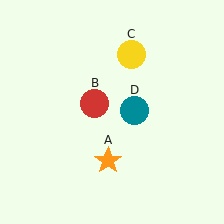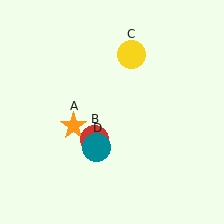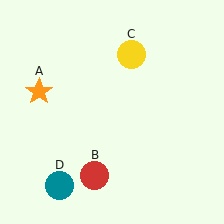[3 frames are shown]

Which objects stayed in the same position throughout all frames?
Yellow circle (object C) remained stationary.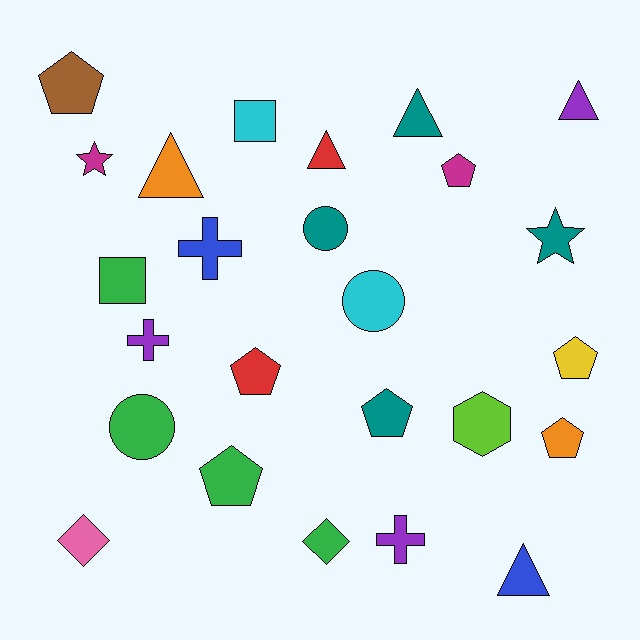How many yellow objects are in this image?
There is 1 yellow object.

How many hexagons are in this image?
There is 1 hexagon.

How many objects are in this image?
There are 25 objects.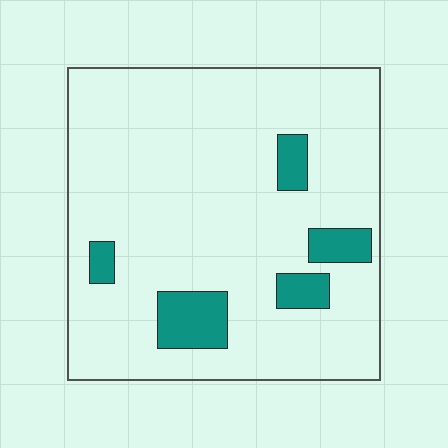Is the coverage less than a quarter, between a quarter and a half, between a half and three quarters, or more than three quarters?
Less than a quarter.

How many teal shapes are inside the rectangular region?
5.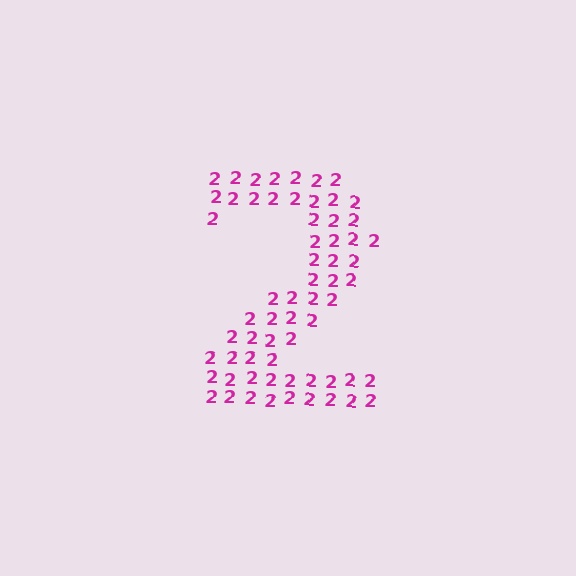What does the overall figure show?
The overall figure shows the digit 2.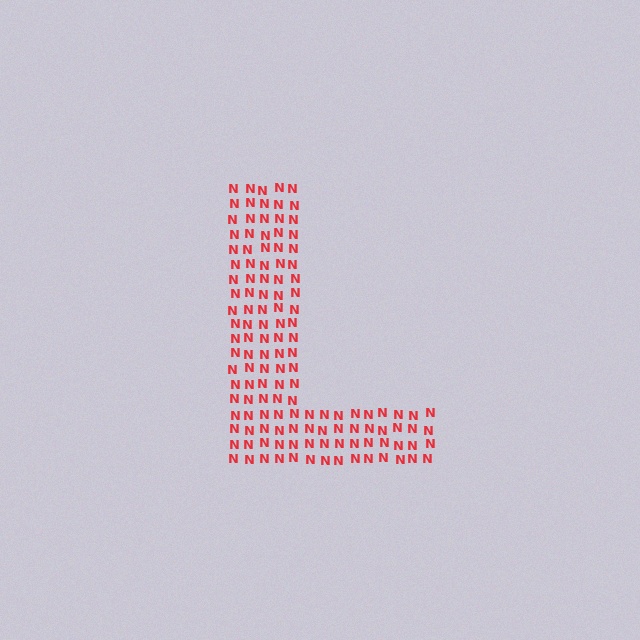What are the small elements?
The small elements are letter N's.